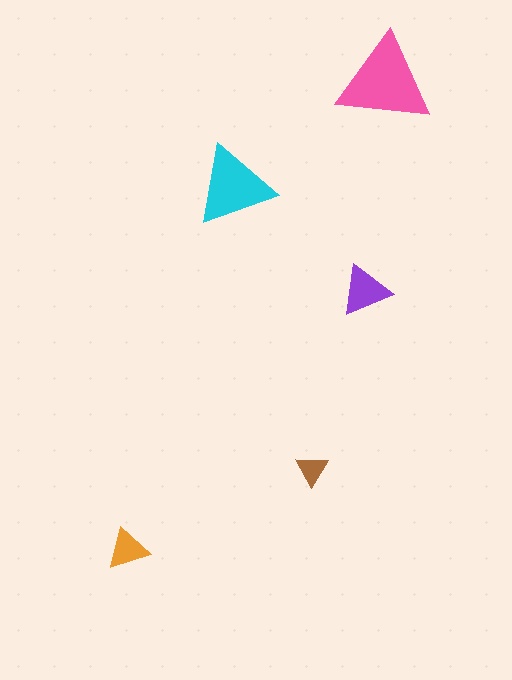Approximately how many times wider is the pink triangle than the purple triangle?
About 2 times wider.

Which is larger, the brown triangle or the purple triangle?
The purple one.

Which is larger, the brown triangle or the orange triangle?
The orange one.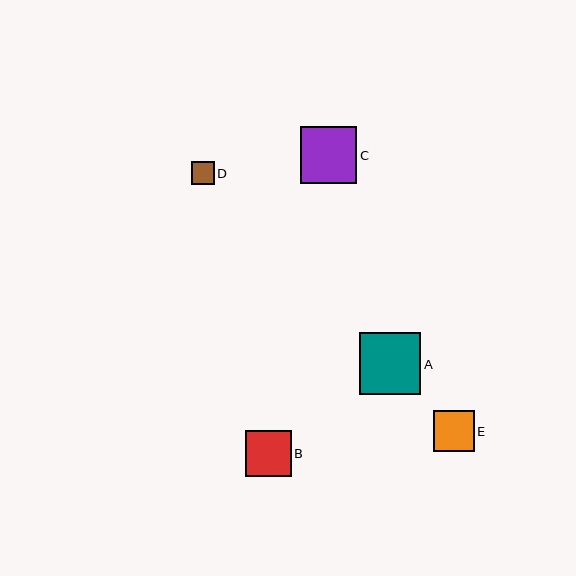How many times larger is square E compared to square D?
Square E is approximately 1.8 times the size of square D.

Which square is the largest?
Square A is the largest with a size of approximately 62 pixels.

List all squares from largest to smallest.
From largest to smallest: A, C, B, E, D.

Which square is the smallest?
Square D is the smallest with a size of approximately 23 pixels.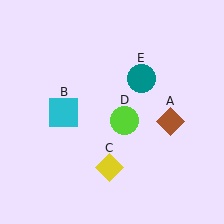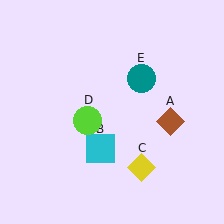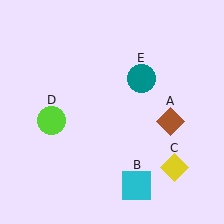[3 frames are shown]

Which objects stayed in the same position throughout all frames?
Brown diamond (object A) and teal circle (object E) remained stationary.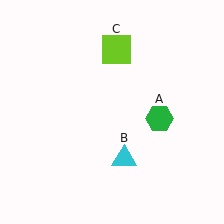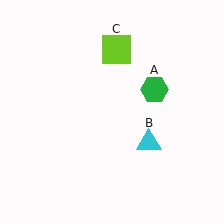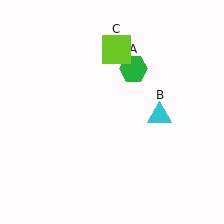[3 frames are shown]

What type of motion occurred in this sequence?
The green hexagon (object A), cyan triangle (object B) rotated counterclockwise around the center of the scene.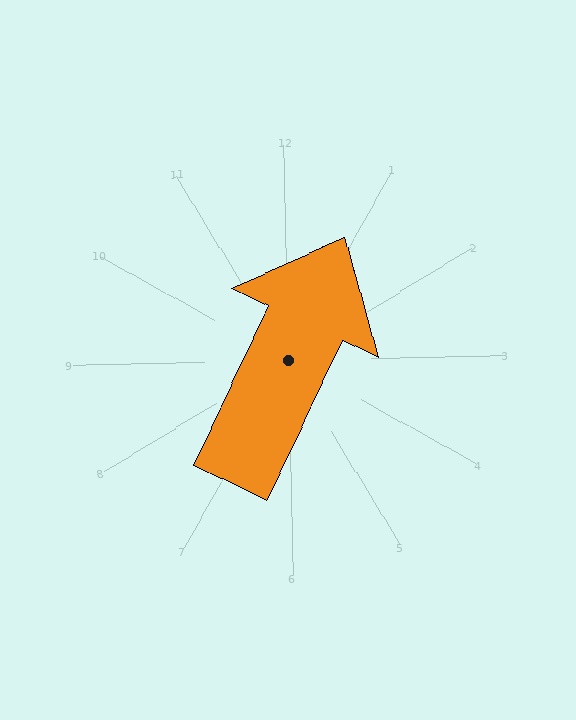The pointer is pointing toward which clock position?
Roughly 1 o'clock.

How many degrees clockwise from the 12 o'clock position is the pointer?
Approximately 26 degrees.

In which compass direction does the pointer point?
Northeast.